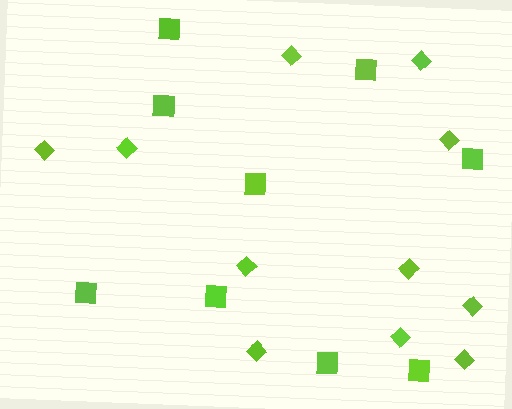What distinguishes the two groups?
There are 2 groups: one group of squares (9) and one group of diamonds (11).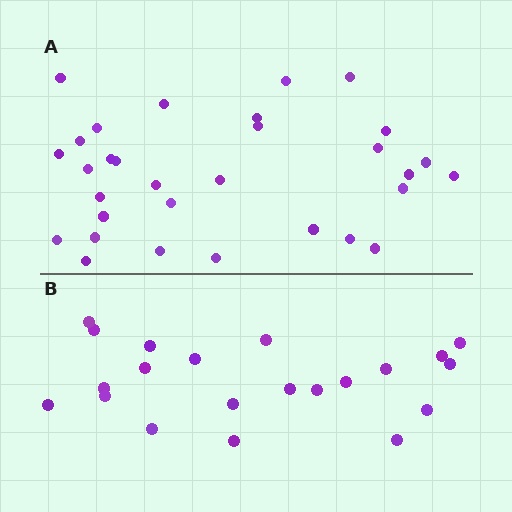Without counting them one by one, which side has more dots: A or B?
Region A (the top region) has more dots.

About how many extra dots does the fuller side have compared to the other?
Region A has roughly 10 or so more dots than region B.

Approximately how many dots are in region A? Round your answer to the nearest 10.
About 30 dots. (The exact count is 31, which rounds to 30.)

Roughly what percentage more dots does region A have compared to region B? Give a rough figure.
About 50% more.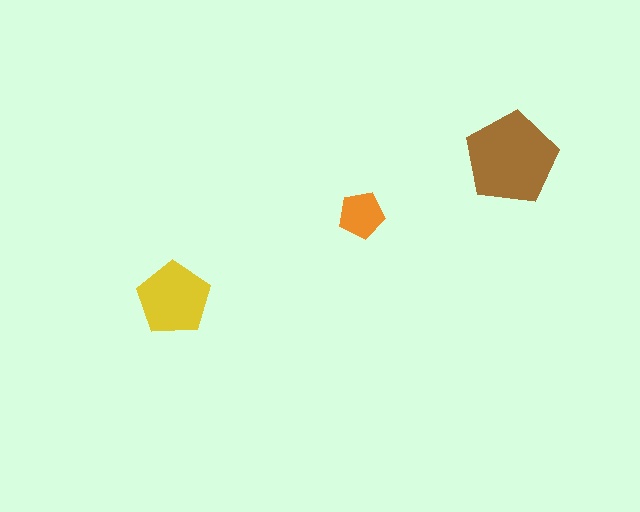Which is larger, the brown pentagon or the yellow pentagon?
The brown one.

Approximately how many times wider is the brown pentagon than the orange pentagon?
About 2 times wider.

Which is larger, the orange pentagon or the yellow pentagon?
The yellow one.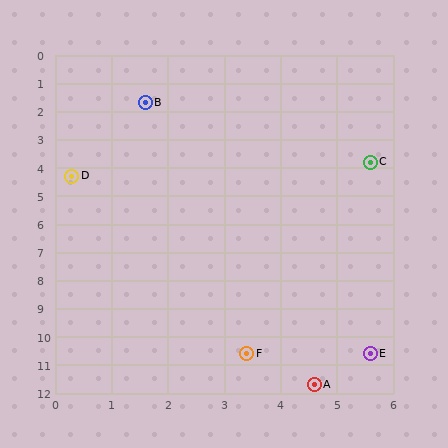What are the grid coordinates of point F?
Point F is at approximately (3.4, 10.6).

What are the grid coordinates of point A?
Point A is at approximately (4.6, 11.7).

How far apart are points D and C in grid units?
Points D and C are about 5.3 grid units apart.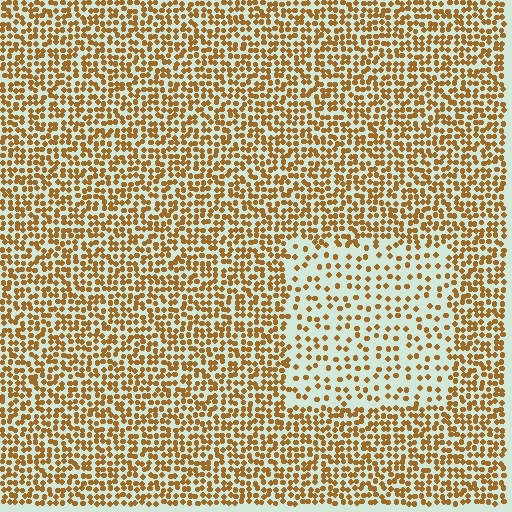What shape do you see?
I see a rectangle.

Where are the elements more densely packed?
The elements are more densely packed outside the rectangle boundary.